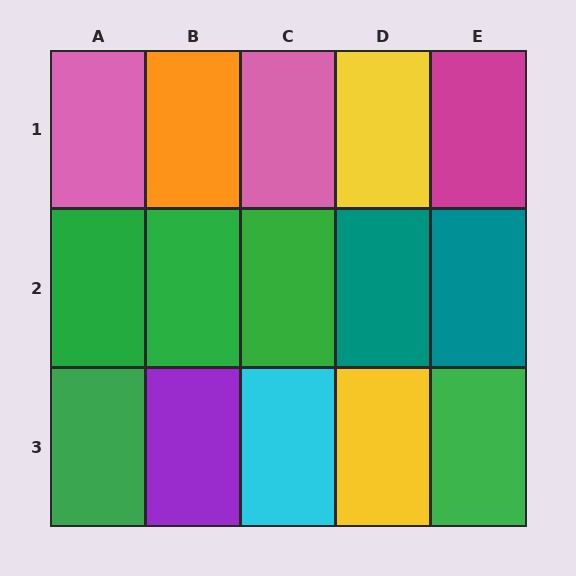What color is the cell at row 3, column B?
Purple.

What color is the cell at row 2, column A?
Green.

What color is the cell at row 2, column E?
Teal.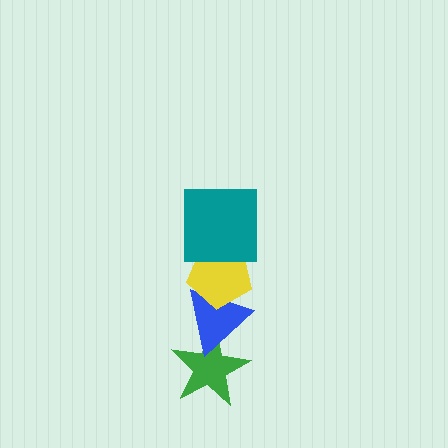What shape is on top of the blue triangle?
The yellow pentagon is on top of the blue triangle.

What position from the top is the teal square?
The teal square is 1st from the top.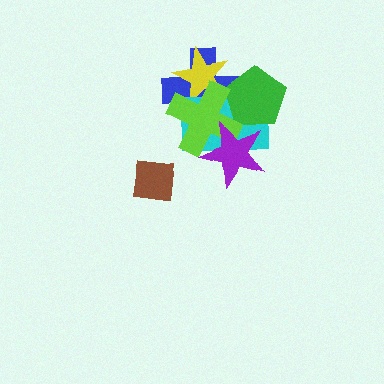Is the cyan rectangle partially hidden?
Yes, it is partially covered by another shape.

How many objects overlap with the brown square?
0 objects overlap with the brown square.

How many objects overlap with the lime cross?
5 objects overlap with the lime cross.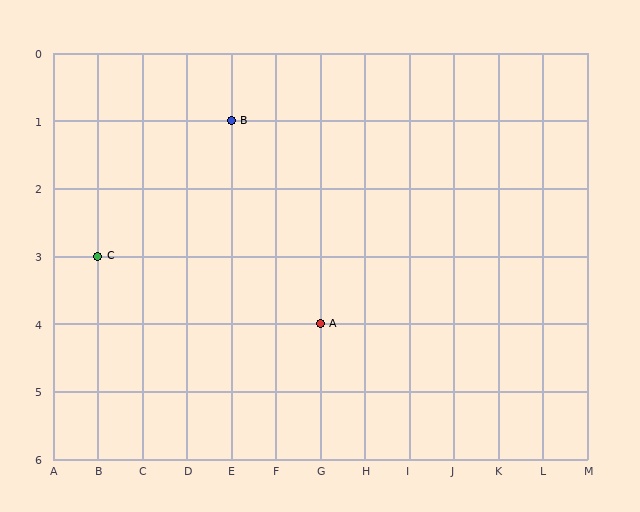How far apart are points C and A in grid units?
Points C and A are 5 columns and 1 row apart (about 5.1 grid units diagonally).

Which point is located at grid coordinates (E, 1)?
Point B is at (E, 1).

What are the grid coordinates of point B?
Point B is at grid coordinates (E, 1).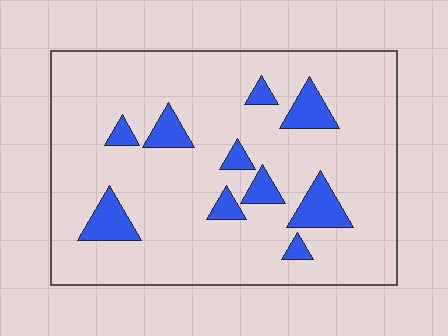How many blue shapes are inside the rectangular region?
10.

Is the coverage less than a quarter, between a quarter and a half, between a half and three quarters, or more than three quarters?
Less than a quarter.